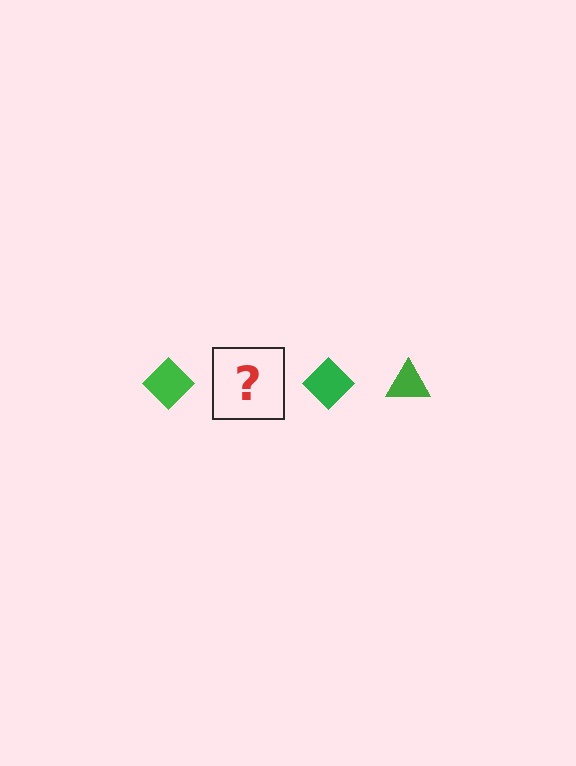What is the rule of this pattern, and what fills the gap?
The rule is that the pattern cycles through diamond, triangle shapes in green. The gap should be filled with a green triangle.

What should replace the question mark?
The question mark should be replaced with a green triangle.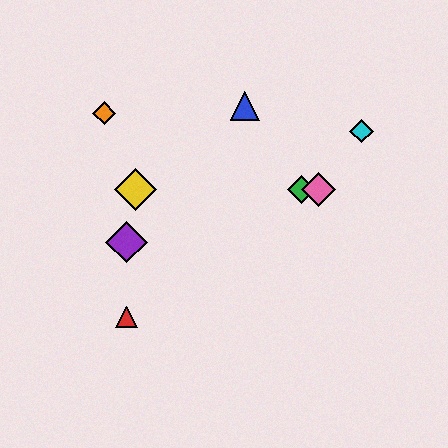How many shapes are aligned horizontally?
3 shapes (the green diamond, the yellow diamond, the pink diamond) are aligned horizontally.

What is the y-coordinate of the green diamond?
The green diamond is at y≈189.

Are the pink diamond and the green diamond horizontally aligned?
Yes, both are at y≈189.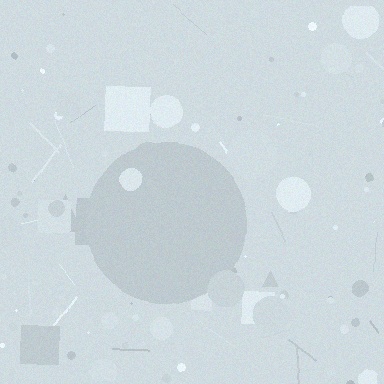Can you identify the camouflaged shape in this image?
The camouflaged shape is a circle.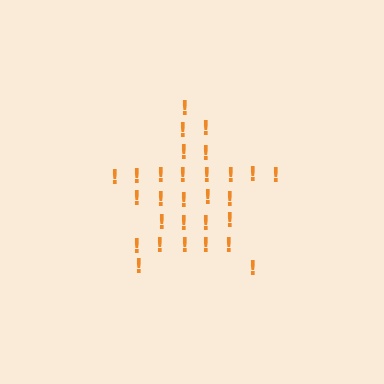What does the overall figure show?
The overall figure shows a star.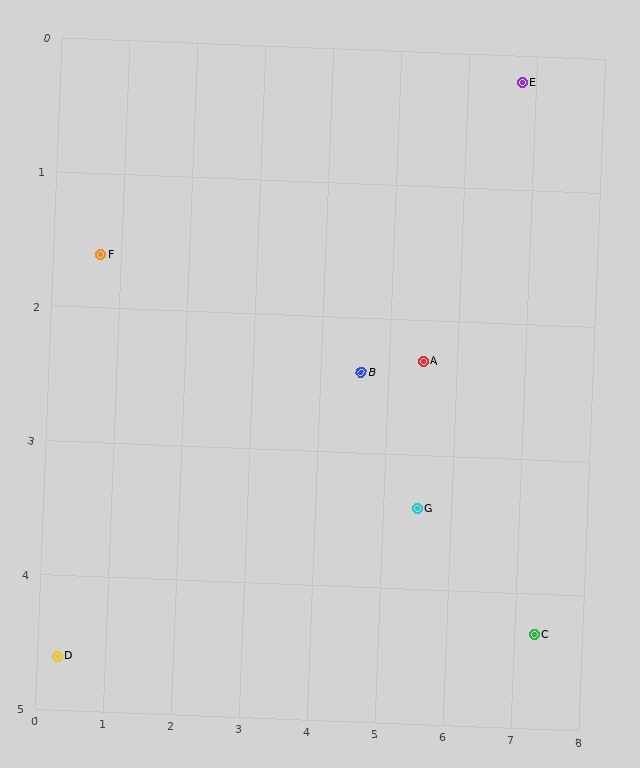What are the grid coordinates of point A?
Point A is at approximately (5.5, 2.3).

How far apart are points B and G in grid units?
Points B and G are about 1.3 grid units apart.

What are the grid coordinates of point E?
Point E is at approximately (6.8, 0.2).